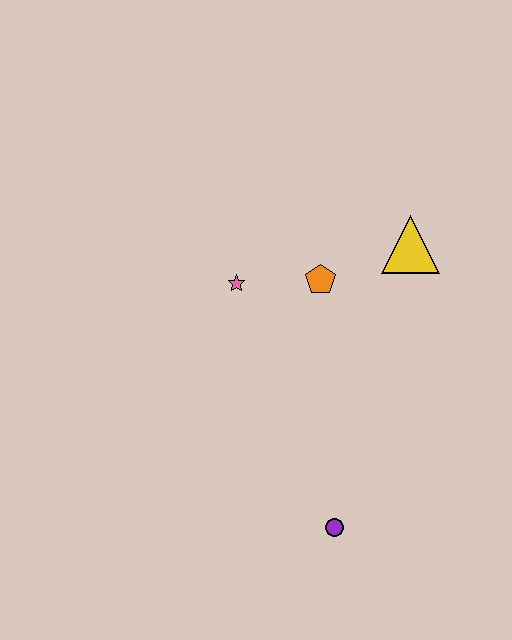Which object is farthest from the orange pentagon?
The purple circle is farthest from the orange pentagon.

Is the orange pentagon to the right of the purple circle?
No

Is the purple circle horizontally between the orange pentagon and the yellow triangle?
Yes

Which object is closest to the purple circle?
The orange pentagon is closest to the purple circle.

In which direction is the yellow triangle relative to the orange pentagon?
The yellow triangle is to the right of the orange pentagon.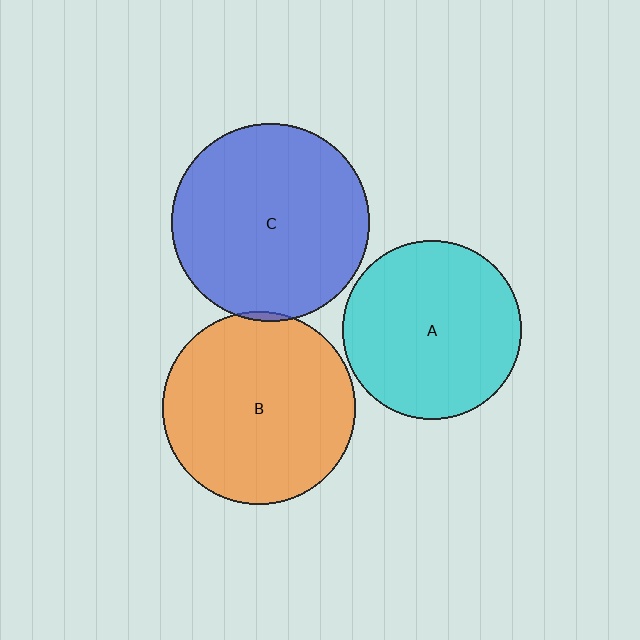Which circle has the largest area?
Circle C (blue).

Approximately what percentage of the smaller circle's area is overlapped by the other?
Approximately 5%.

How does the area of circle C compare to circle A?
Approximately 1.2 times.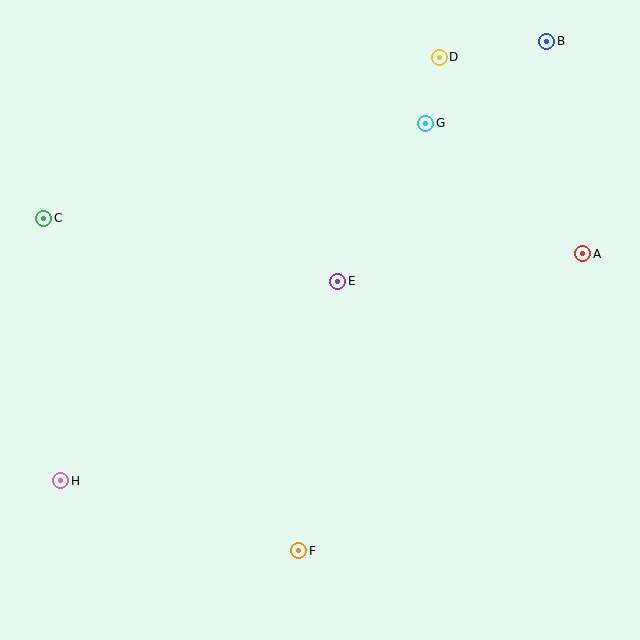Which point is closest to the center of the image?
Point E at (338, 281) is closest to the center.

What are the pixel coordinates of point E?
Point E is at (338, 281).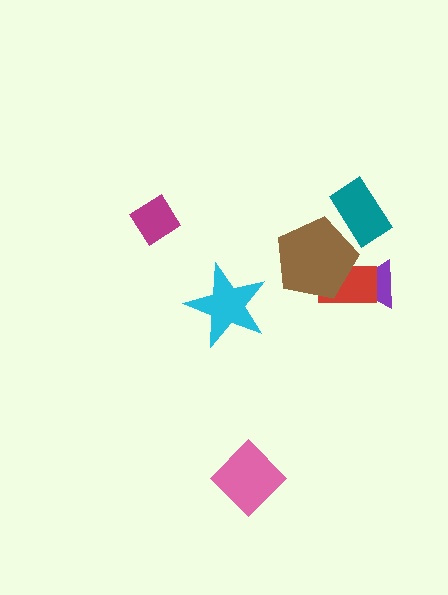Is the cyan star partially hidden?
No, no other shape covers it.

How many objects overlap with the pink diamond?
0 objects overlap with the pink diamond.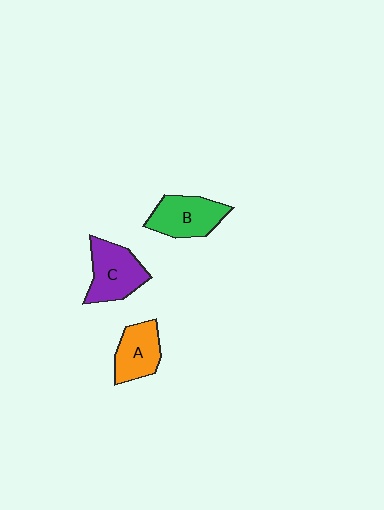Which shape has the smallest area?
Shape A (orange).